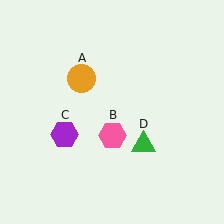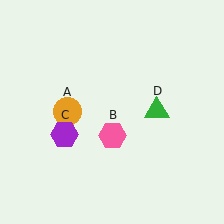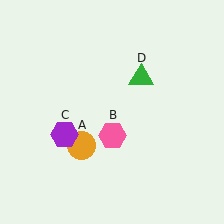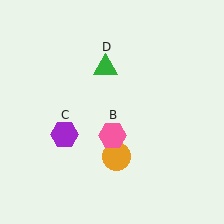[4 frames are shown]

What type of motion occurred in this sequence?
The orange circle (object A), green triangle (object D) rotated counterclockwise around the center of the scene.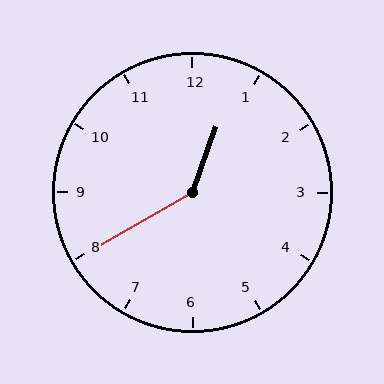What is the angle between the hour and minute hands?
Approximately 140 degrees.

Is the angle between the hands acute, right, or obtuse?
It is obtuse.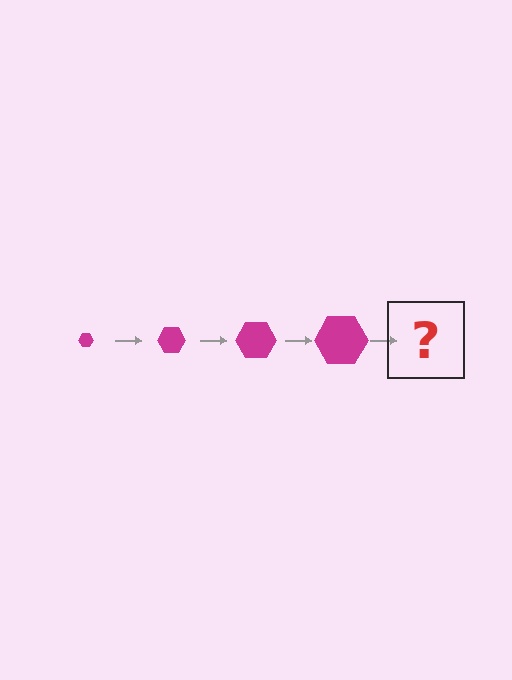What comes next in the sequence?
The next element should be a magenta hexagon, larger than the previous one.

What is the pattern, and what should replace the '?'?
The pattern is that the hexagon gets progressively larger each step. The '?' should be a magenta hexagon, larger than the previous one.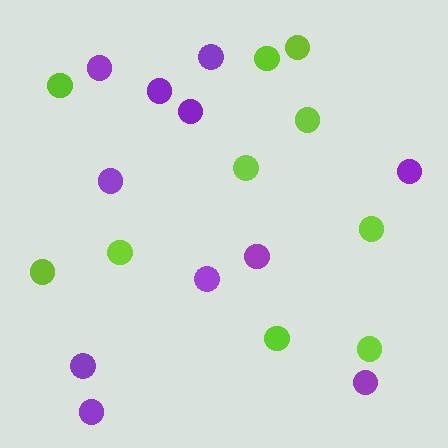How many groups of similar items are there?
There are 2 groups: one group of lime circles (10) and one group of purple circles (11).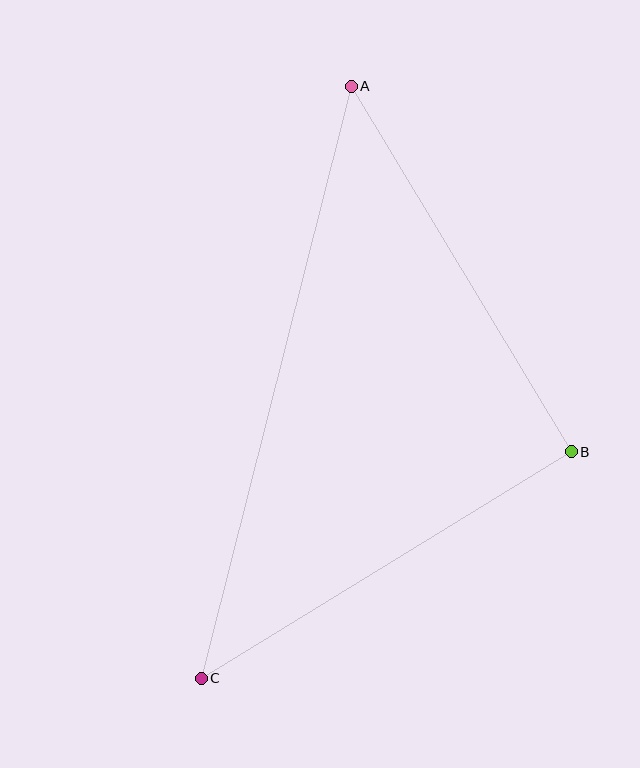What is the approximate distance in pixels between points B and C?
The distance between B and C is approximately 433 pixels.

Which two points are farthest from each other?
Points A and C are farthest from each other.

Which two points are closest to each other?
Points A and B are closest to each other.